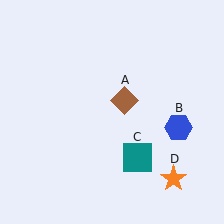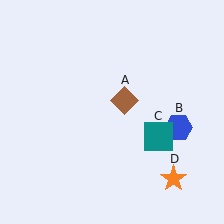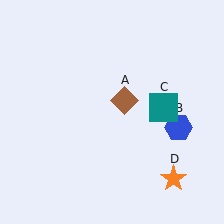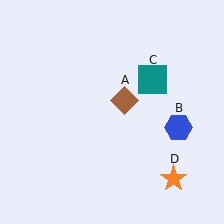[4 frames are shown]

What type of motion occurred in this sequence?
The teal square (object C) rotated counterclockwise around the center of the scene.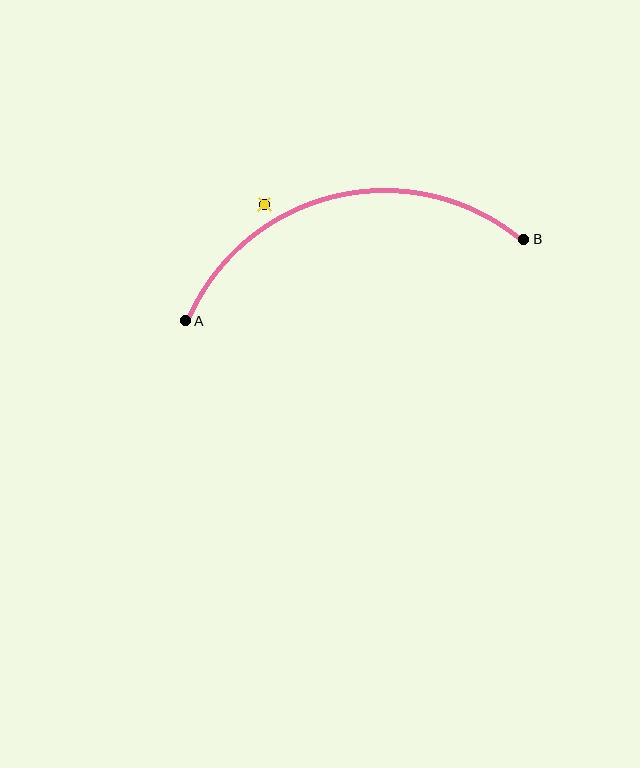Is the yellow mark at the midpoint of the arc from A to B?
No — the yellow mark does not lie on the arc at all. It sits slightly outside the curve.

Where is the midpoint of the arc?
The arc midpoint is the point on the curve farthest from the straight line joining A and B. It sits above that line.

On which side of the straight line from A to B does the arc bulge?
The arc bulges above the straight line connecting A and B.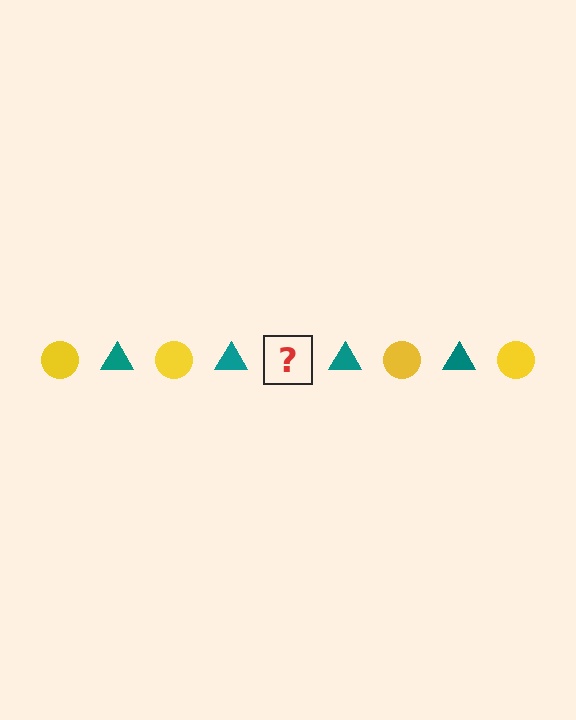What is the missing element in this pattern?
The missing element is a yellow circle.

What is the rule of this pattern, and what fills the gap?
The rule is that the pattern alternates between yellow circle and teal triangle. The gap should be filled with a yellow circle.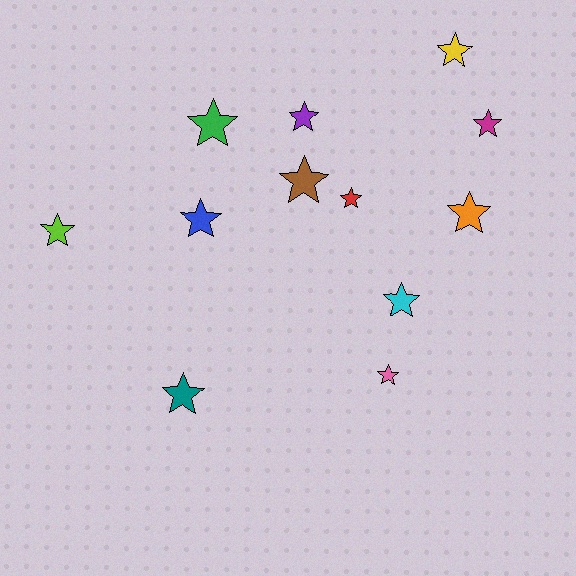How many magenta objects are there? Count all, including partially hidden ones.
There is 1 magenta object.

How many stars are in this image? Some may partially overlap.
There are 12 stars.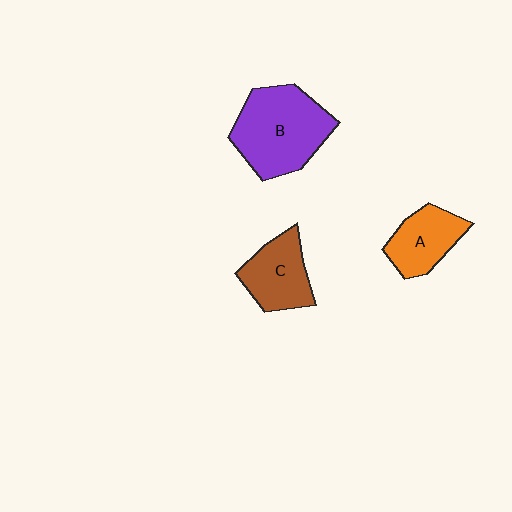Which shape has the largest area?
Shape B (purple).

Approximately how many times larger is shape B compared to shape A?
Approximately 1.8 times.